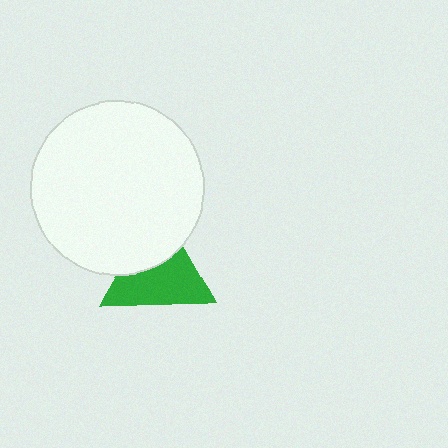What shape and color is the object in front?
The object in front is a white circle.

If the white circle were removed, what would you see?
You would see the complete green triangle.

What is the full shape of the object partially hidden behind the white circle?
The partially hidden object is a green triangle.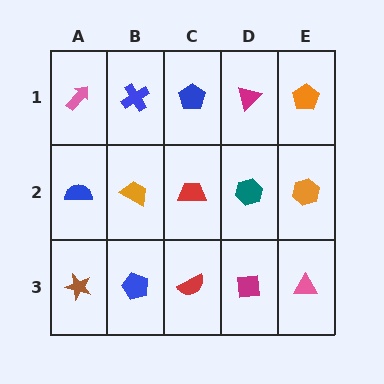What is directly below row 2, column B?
A blue pentagon.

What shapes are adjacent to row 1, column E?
An orange hexagon (row 2, column E), a magenta triangle (row 1, column D).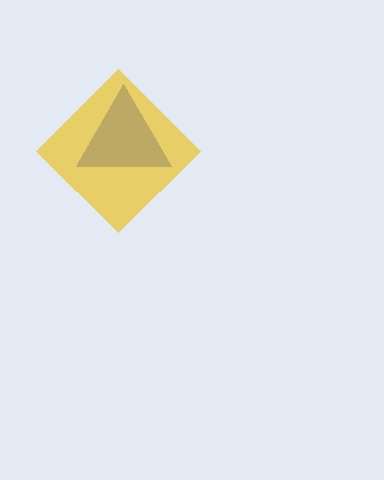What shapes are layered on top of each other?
The layered shapes are: a blue triangle, a yellow diamond.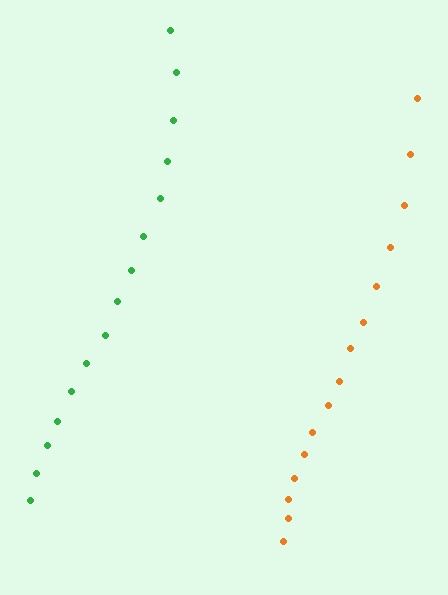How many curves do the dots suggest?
There are 2 distinct paths.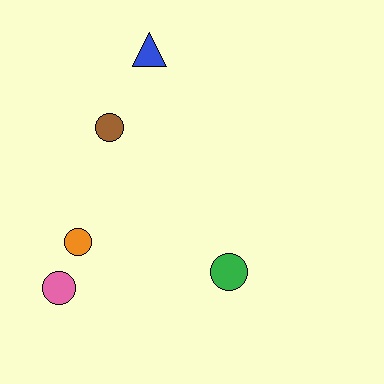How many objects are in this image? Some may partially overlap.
There are 5 objects.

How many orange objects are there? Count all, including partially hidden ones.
There is 1 orange object.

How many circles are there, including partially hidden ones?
There are 4 circles.